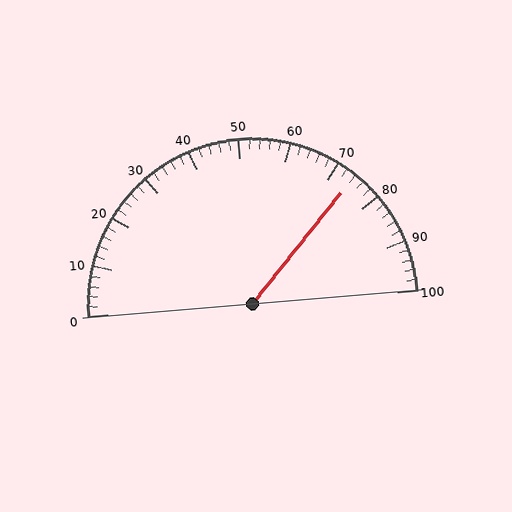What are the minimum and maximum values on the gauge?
The gauge ranges from 0 to 100.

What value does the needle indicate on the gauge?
The needle indicates approximately 74.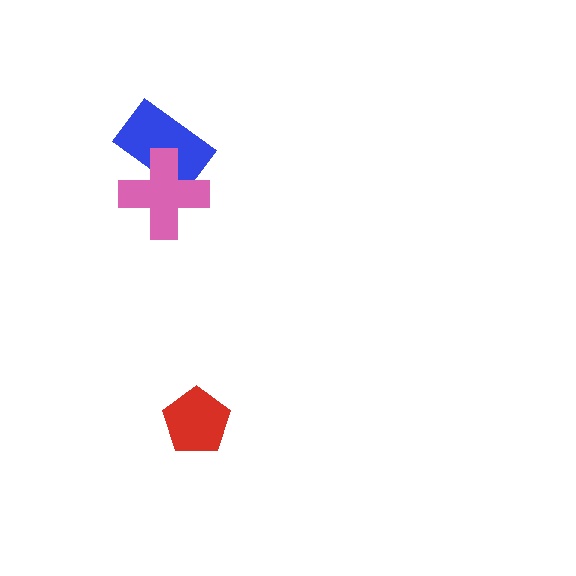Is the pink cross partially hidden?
No, no other shape covers it.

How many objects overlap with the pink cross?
1 object overlaps with the pink cross.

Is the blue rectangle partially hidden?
Yes, it is partially covered by another shape.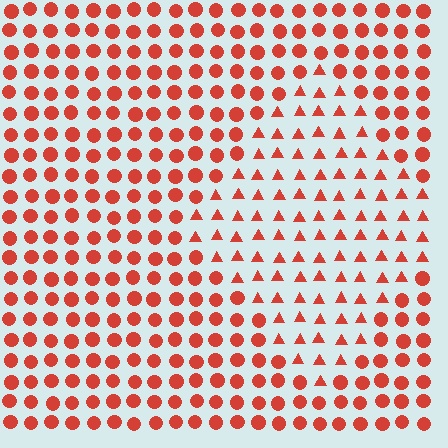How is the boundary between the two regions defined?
The boundary is defined by a change in element shape: triangles inside vs. circles outside. All elements share the same color and spacing.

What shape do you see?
I see a diamond.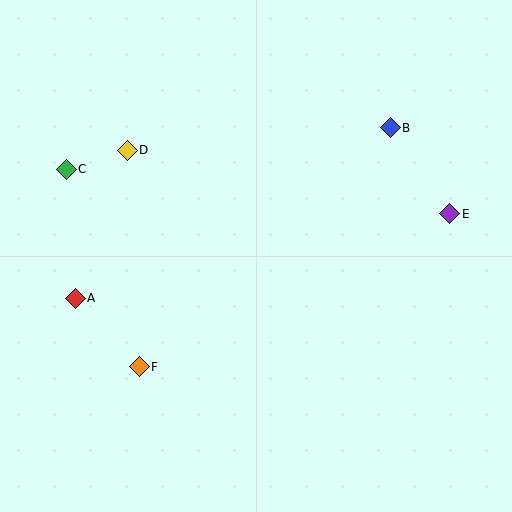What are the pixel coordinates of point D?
Point D is at (127, 150).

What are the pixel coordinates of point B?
Point B is at (390, 128).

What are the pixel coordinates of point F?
Point F is at (139, 367).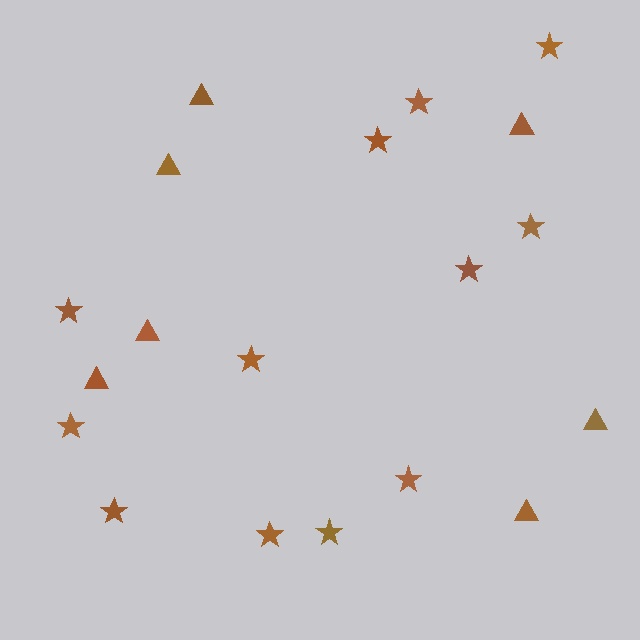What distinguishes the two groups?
There are 2 groups: one group of stars (12) and one group of triangles (7).